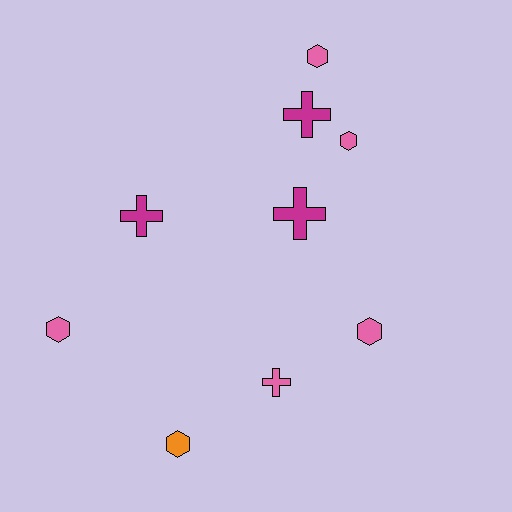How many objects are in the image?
There are 9 objects.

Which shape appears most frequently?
Hexagon, with 5 objects.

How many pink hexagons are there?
There are 4 pink hexagons.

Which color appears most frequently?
Pink, with 5 objects.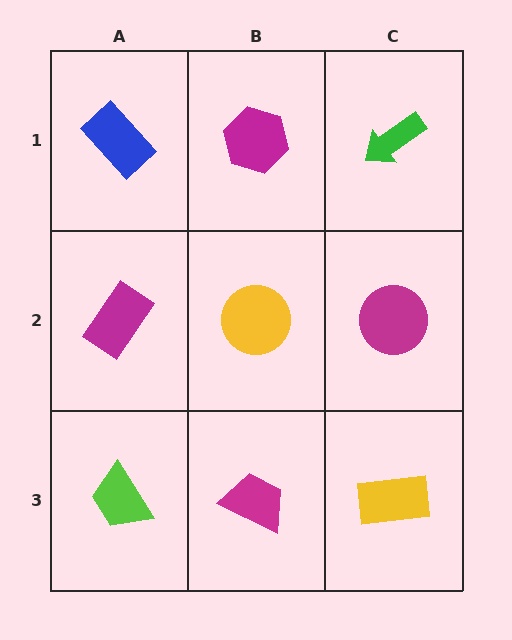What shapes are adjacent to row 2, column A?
A blue rectangle (row 1, column A), a lime trapezoid (row 3, column A), a yellow circle (row 2, column B).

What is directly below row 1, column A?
A magenta rectangle.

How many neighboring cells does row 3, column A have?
2.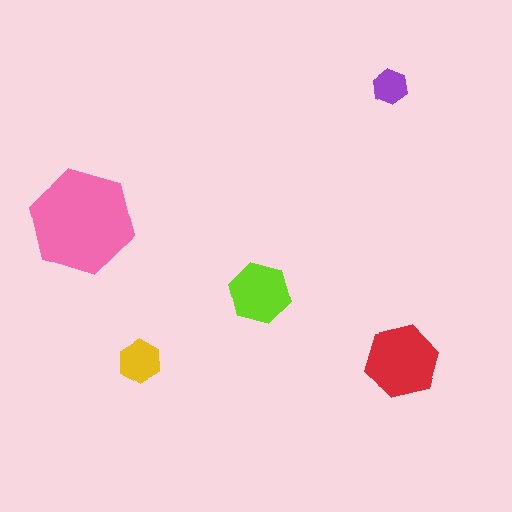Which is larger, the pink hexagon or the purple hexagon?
The pink one.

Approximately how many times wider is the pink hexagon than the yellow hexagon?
About 2.5 times wider.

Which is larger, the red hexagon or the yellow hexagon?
The red one.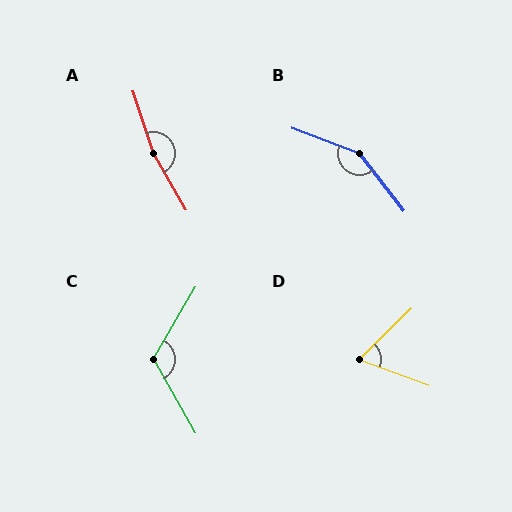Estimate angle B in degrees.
Approximately 148 degrees.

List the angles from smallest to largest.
D (64°), C (120°), B (148°), A (168°).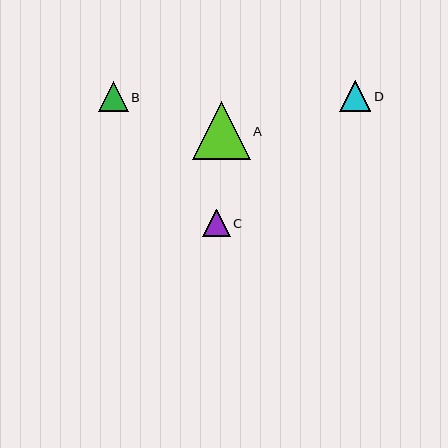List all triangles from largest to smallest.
From largest to smallest: A, D, B, C.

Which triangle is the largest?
Triangle A is the largest with a size of approximately 58 pixels.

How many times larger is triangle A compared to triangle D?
Triangle A is approximately 1.9 times the size of triangle D.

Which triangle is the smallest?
Triangle C is the smallest with a size of approximately 27 pixels.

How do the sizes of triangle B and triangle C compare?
Triangle B and triangle C are approximately the same size.